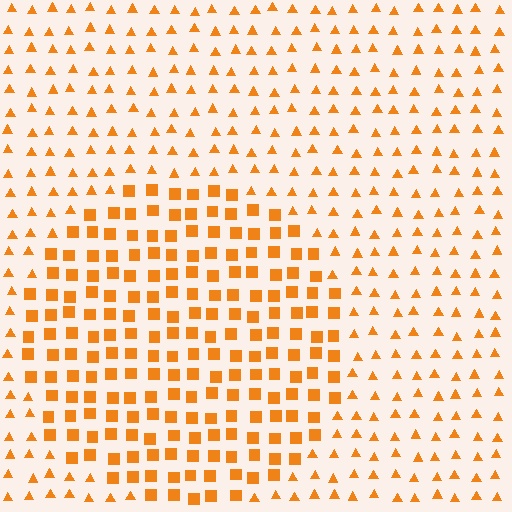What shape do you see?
I see a circle.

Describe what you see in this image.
The image is filled with small orange elements arranged in a uniform grid. A circle-shaped region contains squares, while the surrounding area contains triangles. The boundary is defined purely by the change in element shape.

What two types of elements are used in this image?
The image uses squares inside the circle region and triangles outside it.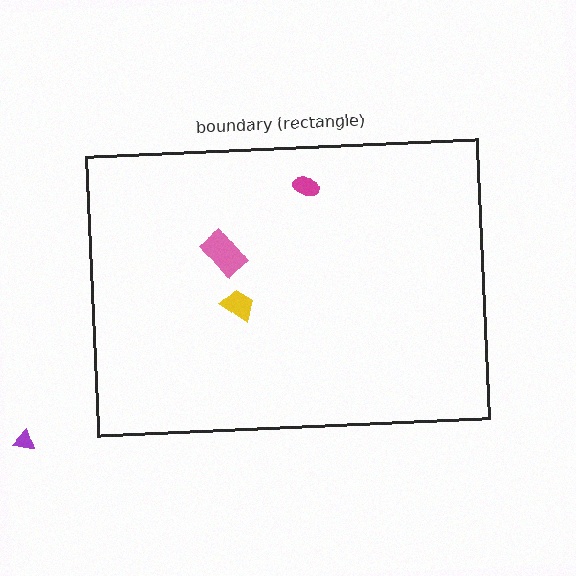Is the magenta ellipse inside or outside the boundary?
Inside.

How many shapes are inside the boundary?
3 inside, 1 outside.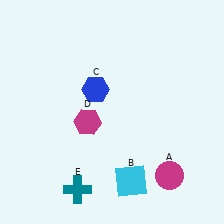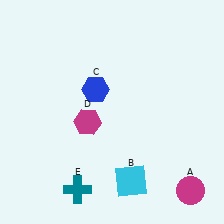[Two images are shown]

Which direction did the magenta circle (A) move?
The magenta circle (A) moved right.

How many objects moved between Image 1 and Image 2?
1 object moved between the two images.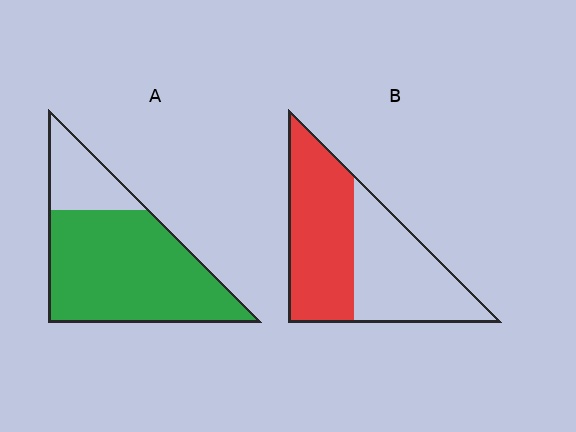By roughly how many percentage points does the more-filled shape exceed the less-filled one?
By roughly 25 percentage points (A over B).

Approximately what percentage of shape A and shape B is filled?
A is approximately 80% and B is approximately 50%.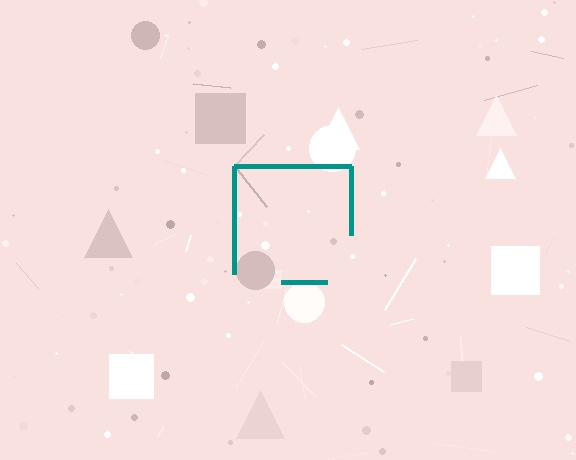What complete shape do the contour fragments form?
The contour fragments form a square.